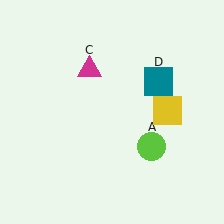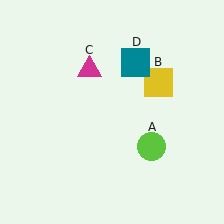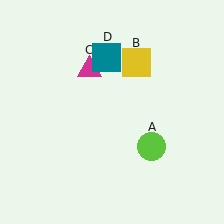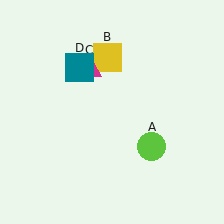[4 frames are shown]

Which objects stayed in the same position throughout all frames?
Lime circle (object A) and magenta triangle (object C) remained stationary.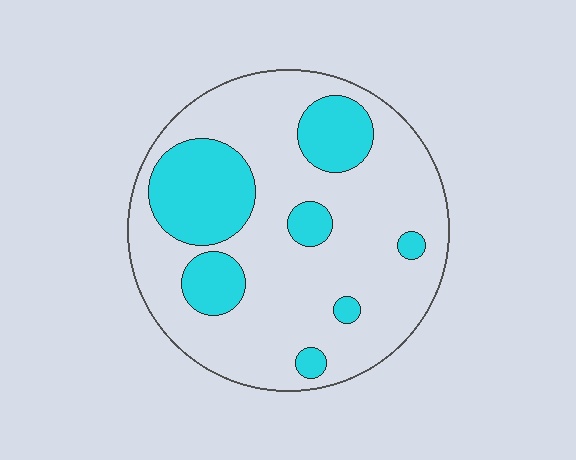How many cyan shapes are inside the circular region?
7.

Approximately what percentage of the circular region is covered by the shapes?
Approximately 25%.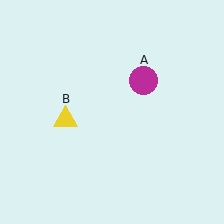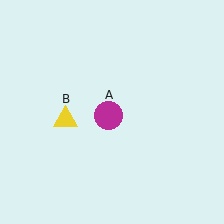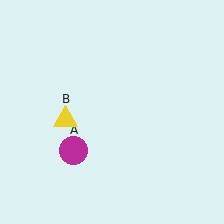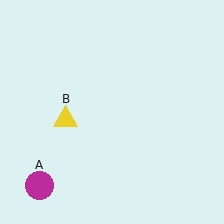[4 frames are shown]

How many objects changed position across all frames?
1 object changed position: magenta circle (object A).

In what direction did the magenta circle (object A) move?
The magenta circle (object A) moved down and to the left.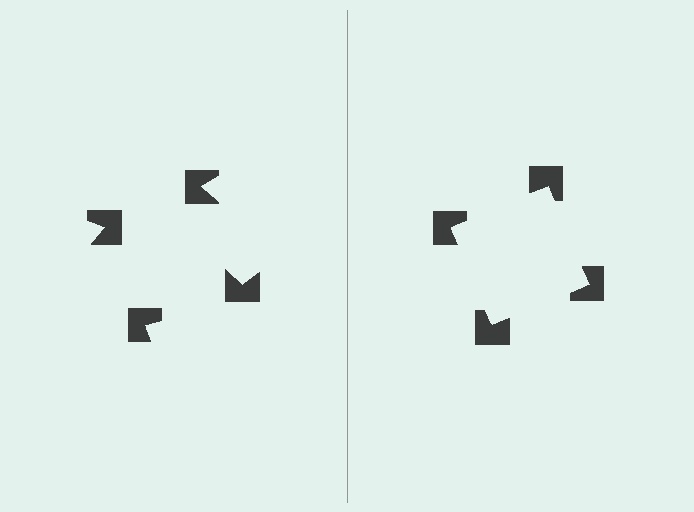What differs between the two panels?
The notched squares are positioned identically on both sides; only the wedge orientations differ. On the right they align to a square; on the left they are misaligned.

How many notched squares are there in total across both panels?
8 — 4 on each side.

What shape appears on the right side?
An illusory square.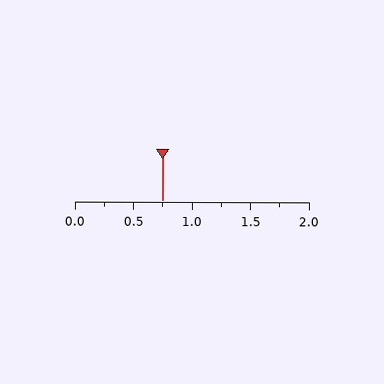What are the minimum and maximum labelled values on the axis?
The axis runs from 0.0 to 2.0.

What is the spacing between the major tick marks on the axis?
The major ticks are spaced 0.5 apart.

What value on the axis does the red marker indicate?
The marker indicates approximately 0.75.